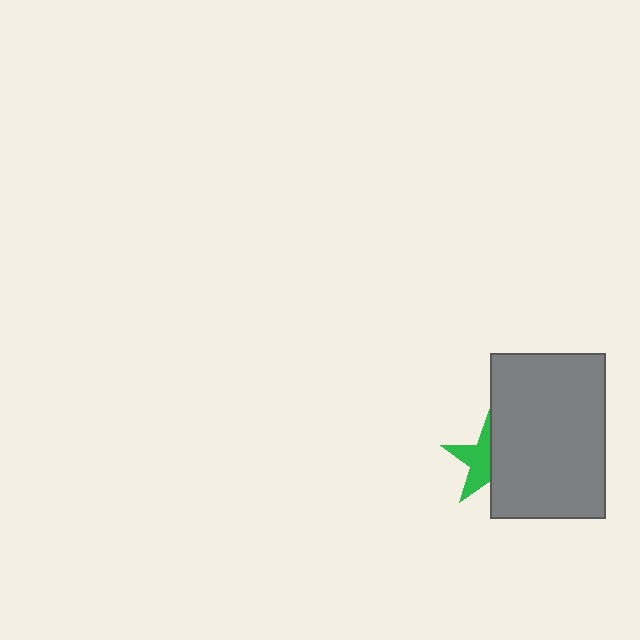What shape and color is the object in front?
The object in front is a gray rectangle.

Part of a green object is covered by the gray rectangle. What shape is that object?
It is a star.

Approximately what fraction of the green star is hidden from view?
Roughly 50% of the green star is hidden behind the gray rectangle.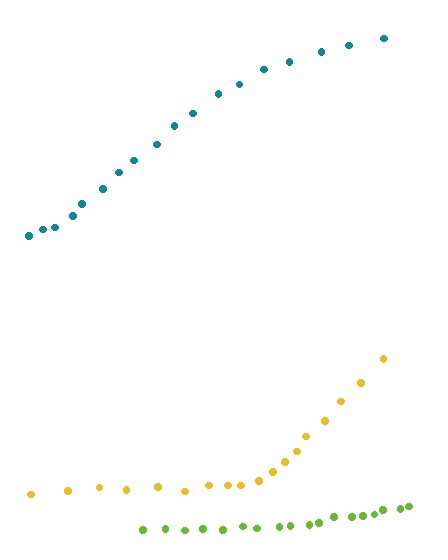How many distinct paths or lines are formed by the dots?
There are 3 distinct paths.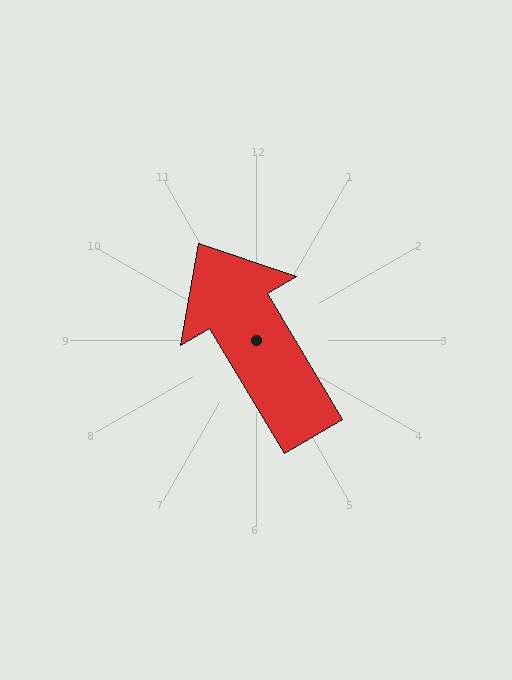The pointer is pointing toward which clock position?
Roughly 11 o'clock.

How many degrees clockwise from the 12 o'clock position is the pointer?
Approximately 329 degrees.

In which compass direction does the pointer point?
Northwest.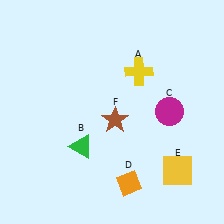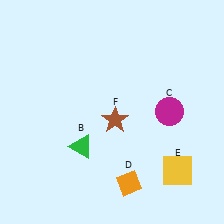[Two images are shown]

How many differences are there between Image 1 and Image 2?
There is 1 difference between the two images.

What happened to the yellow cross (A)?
The yellow cross (A) was removed in Image 2. It was in the top-right area of Image 1.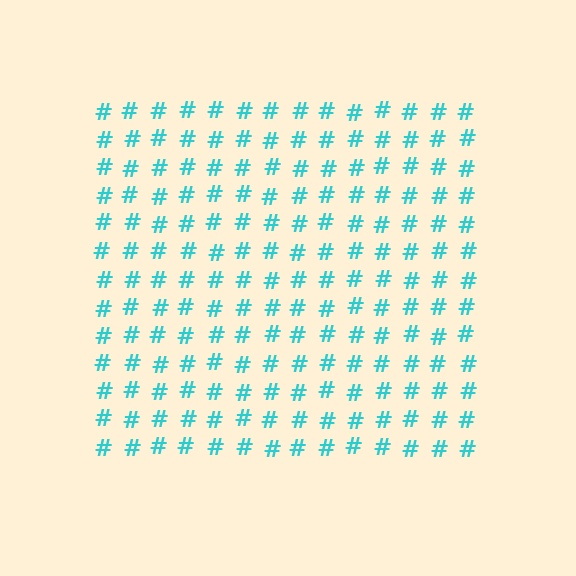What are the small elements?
The small elements are hash symbols.